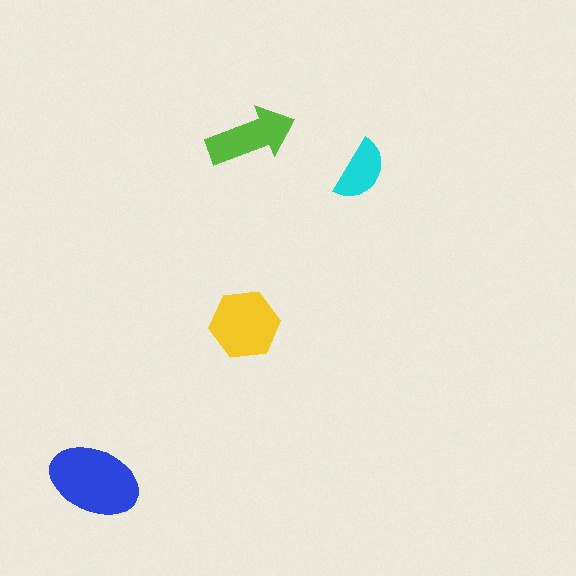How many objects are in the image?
There are 4 objects in the image.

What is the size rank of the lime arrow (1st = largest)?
3rd.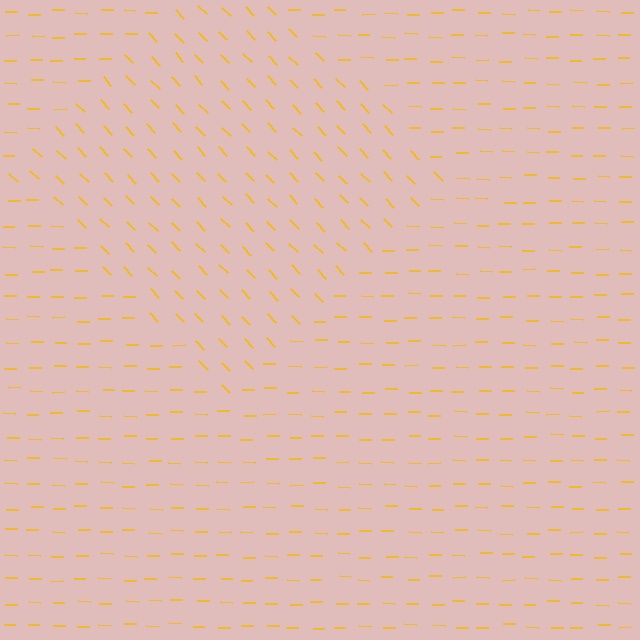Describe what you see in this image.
The image is filled with small yellow line segments. A diamond region in the image has lines oriented differently from the surrounding lines, creating a visible texture boundary.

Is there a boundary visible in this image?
Yes, there is a texture boundary formed by a change in line orientation.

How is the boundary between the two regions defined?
The boundary is defined purely by a change in line orientation (approximately 45 degrees difference). All lines are the same color and thickness.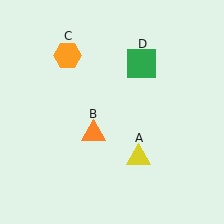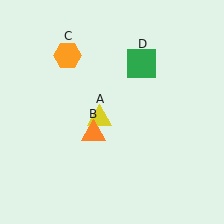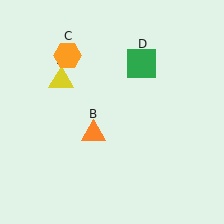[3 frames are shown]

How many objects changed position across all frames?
1 object changed position: yellow triangle (object A).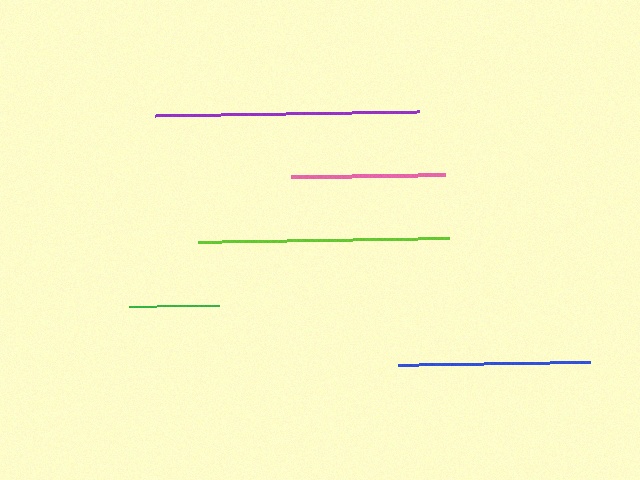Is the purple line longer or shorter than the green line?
The purple line is longer than the green line.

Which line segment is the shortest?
The green line is the shortest at approximately 90 pixels.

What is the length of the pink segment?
The pink segment is approximately 154 pixels long.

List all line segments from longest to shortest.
From longest to shortest: purple, lime, blue, pink, green.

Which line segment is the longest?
The purple line is the longest at approximately 264 pixels.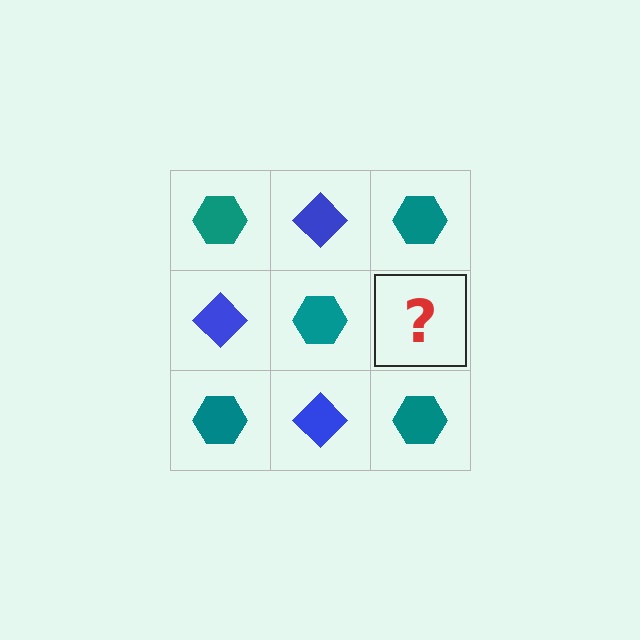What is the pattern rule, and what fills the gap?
The rule is that it alternates teal hexagon and blue diamond in a checkerboard pattern. The gap should be filled with a blue diamond.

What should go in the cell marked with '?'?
The missing cell should contain a blue diamond.